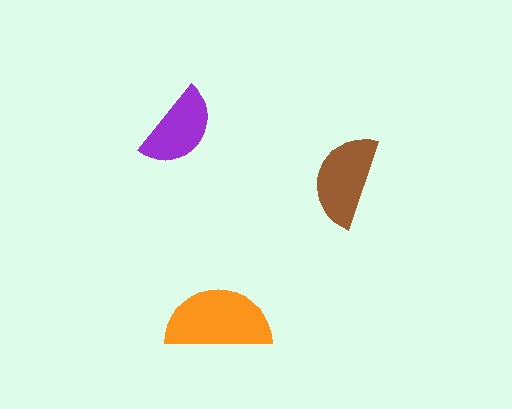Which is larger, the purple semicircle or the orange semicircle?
The orange one.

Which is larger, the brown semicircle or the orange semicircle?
The orange one.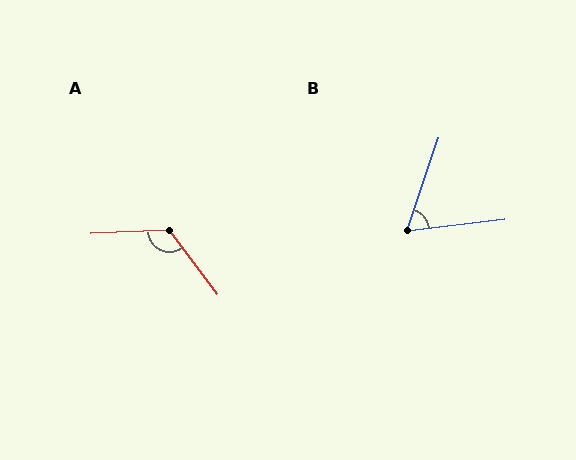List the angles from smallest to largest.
B (64°), A (124°).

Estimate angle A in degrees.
Approximately 124 degrees.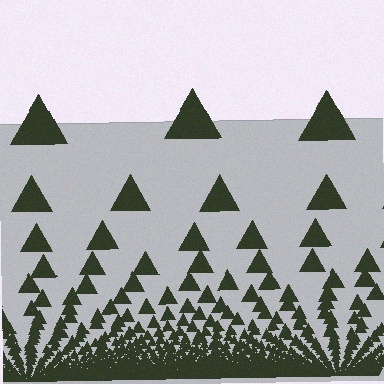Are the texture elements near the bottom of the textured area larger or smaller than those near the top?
Smaller. The gradient is inverted — elements near the bottom are smaller and denser.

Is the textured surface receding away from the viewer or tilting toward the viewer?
The surface appears to tilt toward the viewer. Texture elements get larger and sparser toward the top.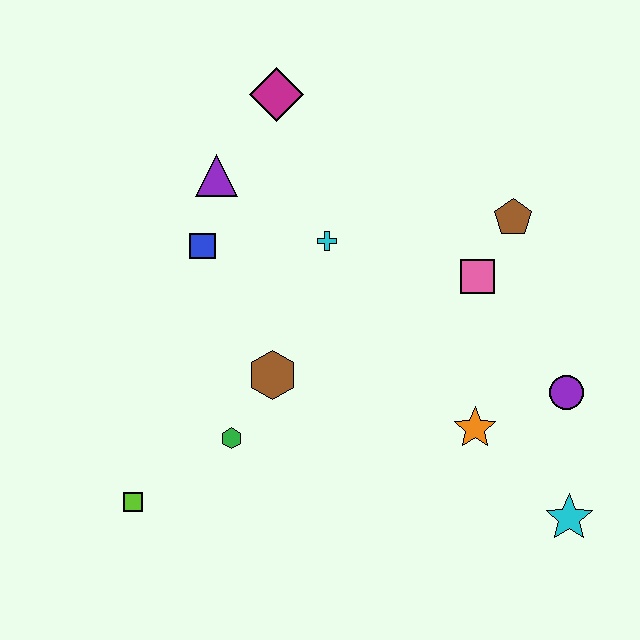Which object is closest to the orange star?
The purple circle is closest to the orange star.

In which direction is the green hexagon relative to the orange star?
The green hexagon is to the left of the orange star.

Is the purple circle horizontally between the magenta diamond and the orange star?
No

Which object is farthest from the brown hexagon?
The cyan star is farthest from the brown hexagon.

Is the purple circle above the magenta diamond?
No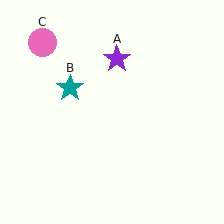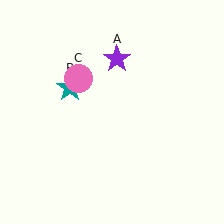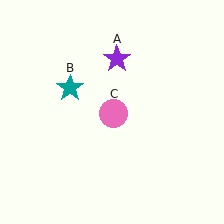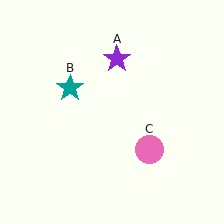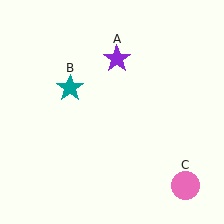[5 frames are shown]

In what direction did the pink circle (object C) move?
The pink circle (object C) moved down and to the right.